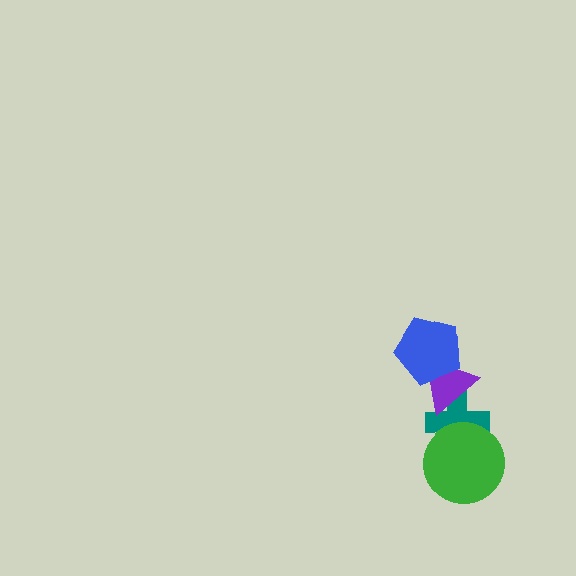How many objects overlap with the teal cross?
2 objects overlap with the teal cross.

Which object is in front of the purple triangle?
The blue pentagon is in front of the purple triangle.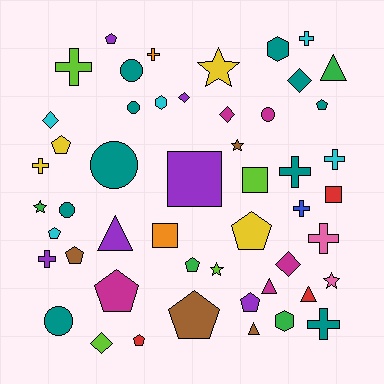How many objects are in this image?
There are 50 objects.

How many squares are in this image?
There are 4 squares.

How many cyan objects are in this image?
There are 5 cyan objects.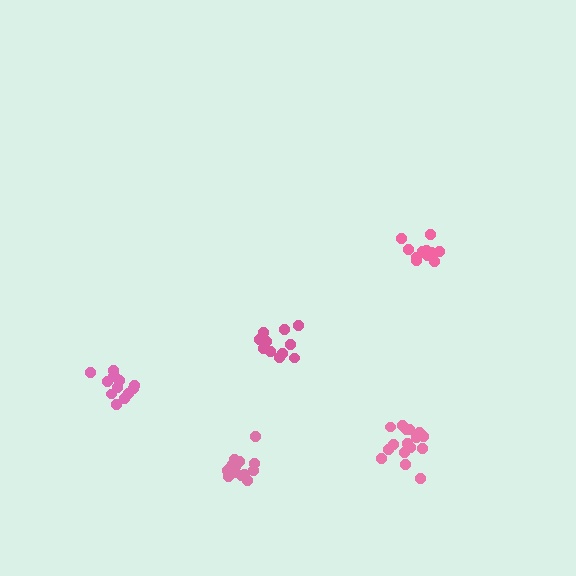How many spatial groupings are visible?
There are 5 spatial groupings.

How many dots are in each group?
Group 1: 17 dots, Group 2: 12 dots, Group 3: 13 dots, Group 4: 11 dots, Group 5: 16 dots (69 total).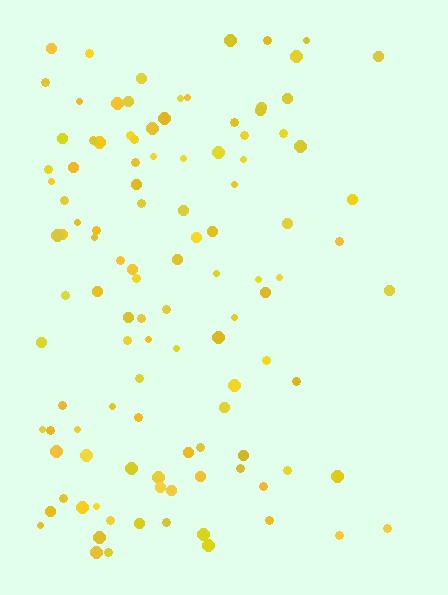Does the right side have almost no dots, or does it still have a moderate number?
Still a moderate number, just noticeably fewer than the left.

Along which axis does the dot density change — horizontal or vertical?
Horizontal.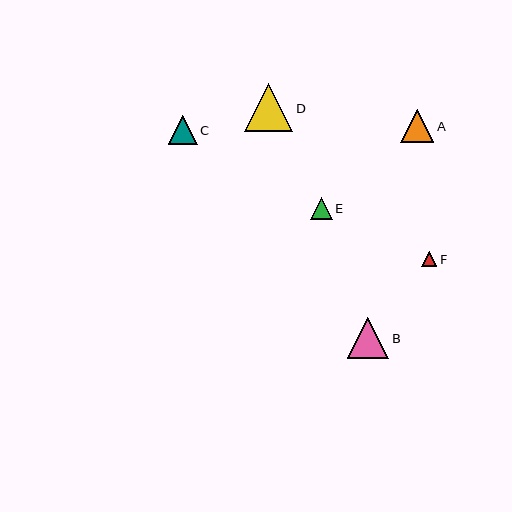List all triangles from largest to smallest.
From largest to smallest: D, B, A, C, E, F.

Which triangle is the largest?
Triangle D is the largest with a size of approximately 48 pixels.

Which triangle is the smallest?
Triangle F is the smallest with a size of approximately 15 pixels.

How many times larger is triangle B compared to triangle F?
Triangle B is approximately 2.7 times the size of triangle F.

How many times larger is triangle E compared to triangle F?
Triangle E is approximately 1.5 times the size of triangle F.